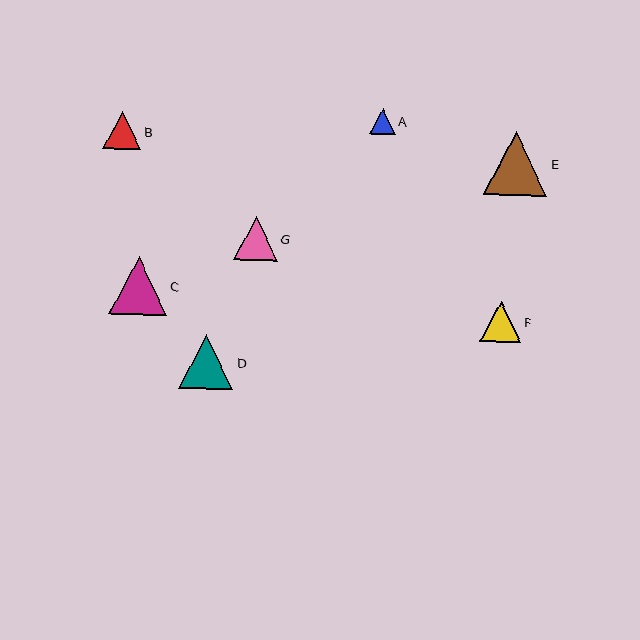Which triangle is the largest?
Triangle E is the largest with a size of approximately 64 pixels.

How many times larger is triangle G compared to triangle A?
Triangle G is approximately 1.7 times the size of triangle A.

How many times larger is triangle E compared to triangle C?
Triangle E is approximately 1.1 times the size of triangle C.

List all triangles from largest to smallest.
From largest to smallest: E, C, D, G, F, B, A.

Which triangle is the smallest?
Triangle A is the smallest with a size of approximately 26 pixels.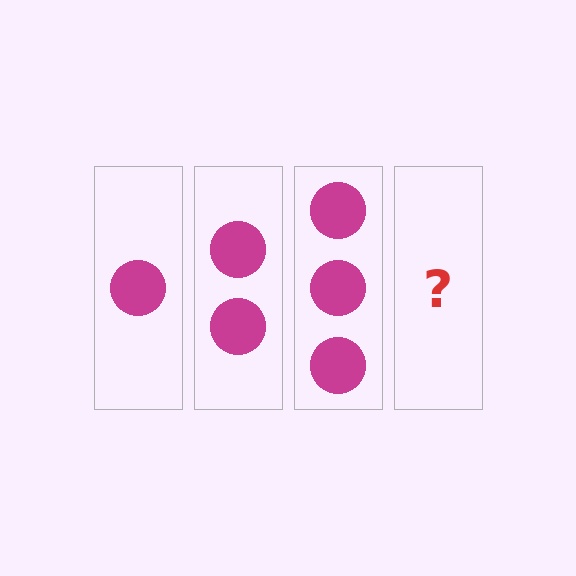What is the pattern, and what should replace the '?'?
The pattern is that each step adds one more circle. The '?' should be 4 circles.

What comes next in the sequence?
The next element should be 4 circles.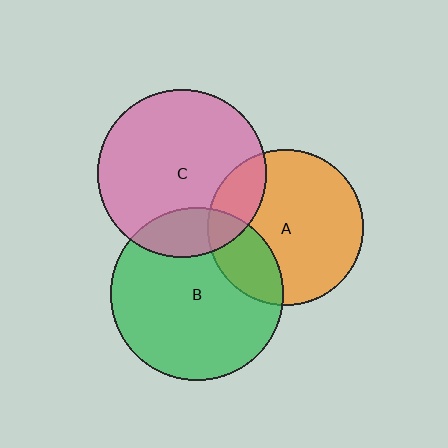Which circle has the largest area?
Circle B (green).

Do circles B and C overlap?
Yes.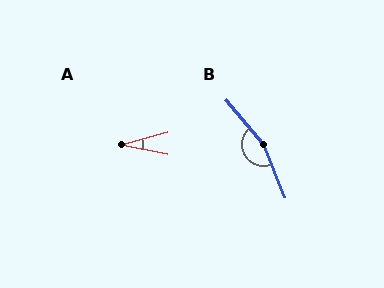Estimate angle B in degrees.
Approximately 161 degrees.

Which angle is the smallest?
A, at approximately 27 degrees.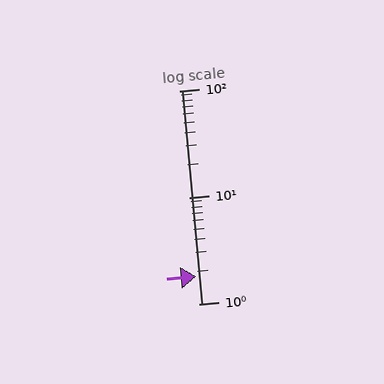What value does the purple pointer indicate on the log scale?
The pointer indicates approximately 1.8.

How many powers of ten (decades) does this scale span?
The scale spans 2 decades, from 1 to 100.